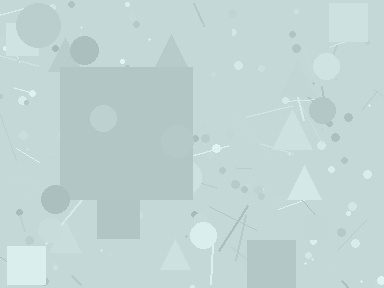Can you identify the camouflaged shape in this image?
The camouflaged shape is a square.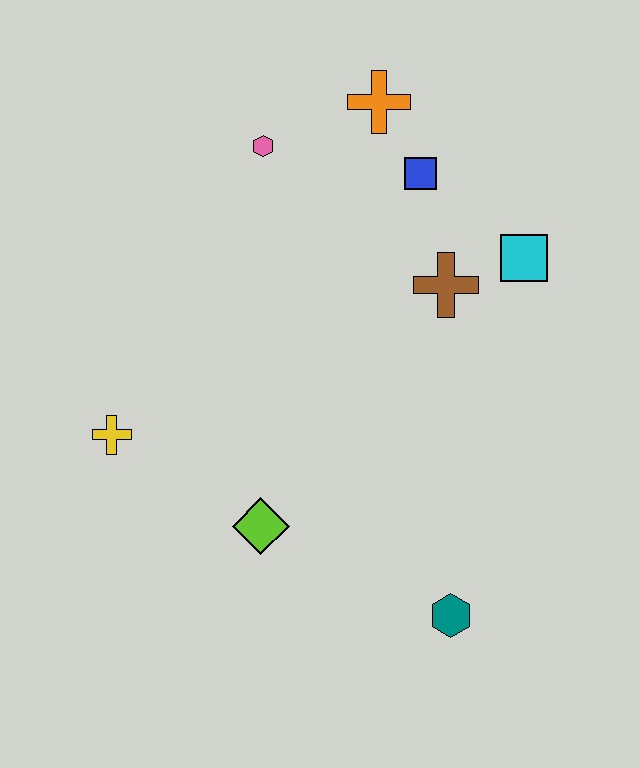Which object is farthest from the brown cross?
The yellow cross is farthest from the brown cross.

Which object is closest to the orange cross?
The blue square is closest to the orange cross.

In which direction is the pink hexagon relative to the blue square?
The pink hexagon is to the left of the blue square.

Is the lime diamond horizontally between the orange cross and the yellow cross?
Yes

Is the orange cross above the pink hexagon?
Yes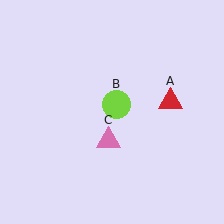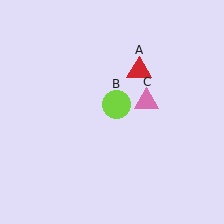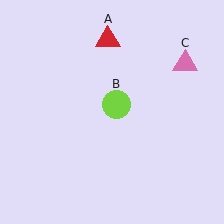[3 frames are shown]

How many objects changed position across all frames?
2 objects changed position: red triangle (object A), pink triangle (object C).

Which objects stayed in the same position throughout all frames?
Lime circle (object B) remained stationary.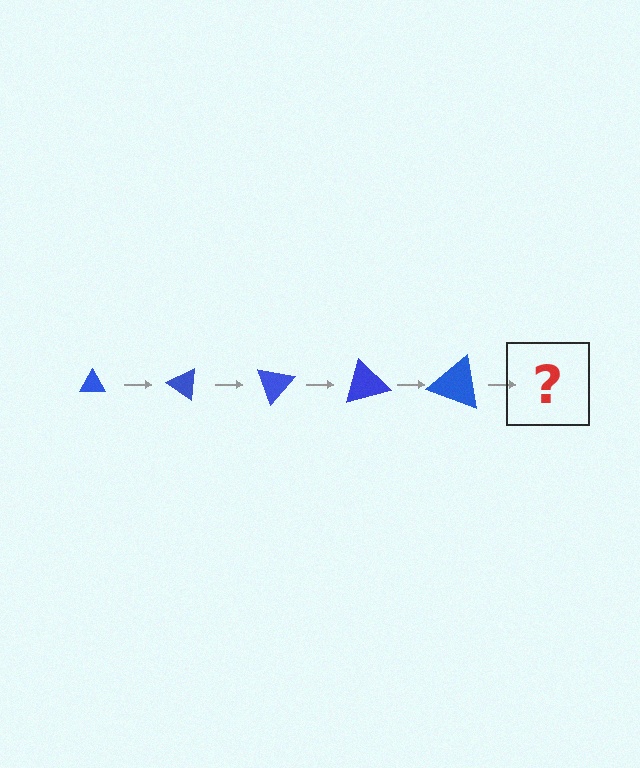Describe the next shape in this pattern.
It should be a triangle, larger than the previous one and rotated 175 degrees from the start.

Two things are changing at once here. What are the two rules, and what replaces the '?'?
The two rules are that the triangle grows larger each step and it rotates 35 degrees each step. The '?' should be a triangle, larger than the previous one and rotated 175 degrees from the start.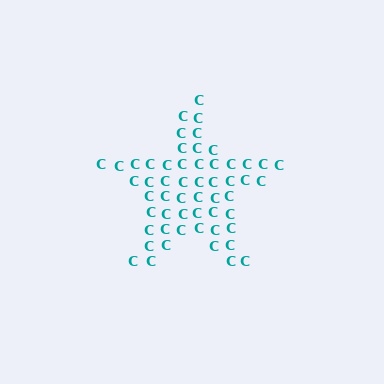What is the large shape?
The large shape is a star.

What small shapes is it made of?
It is made of small letter C's.